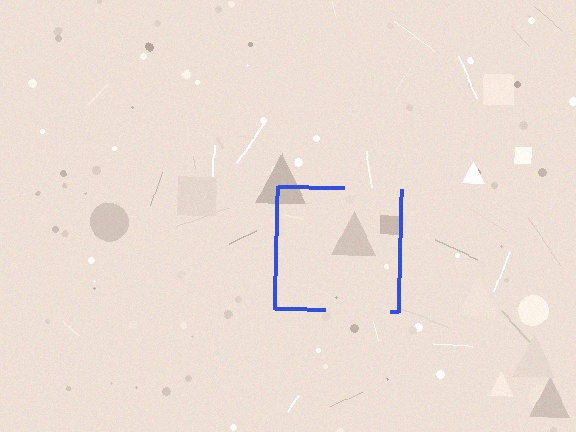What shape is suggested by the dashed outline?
The dashed outline suggests a square.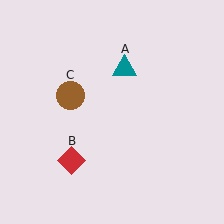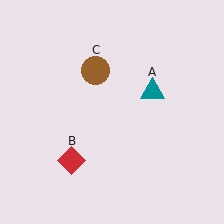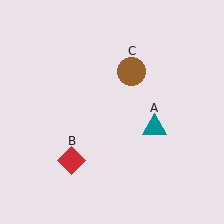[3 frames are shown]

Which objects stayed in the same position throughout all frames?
Red diamond (object B) remained stationary.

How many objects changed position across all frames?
2 objects changed position: teal triangle (object A), brown circle (object C).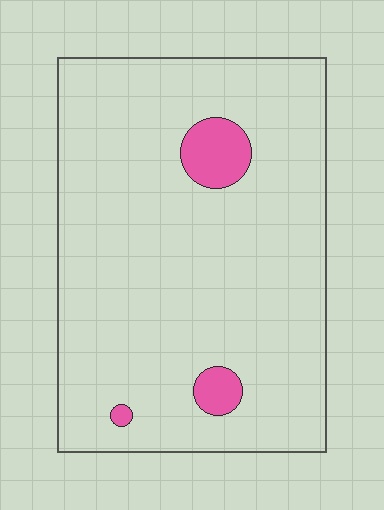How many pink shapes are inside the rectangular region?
3.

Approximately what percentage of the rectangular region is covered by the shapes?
Approximately 5%.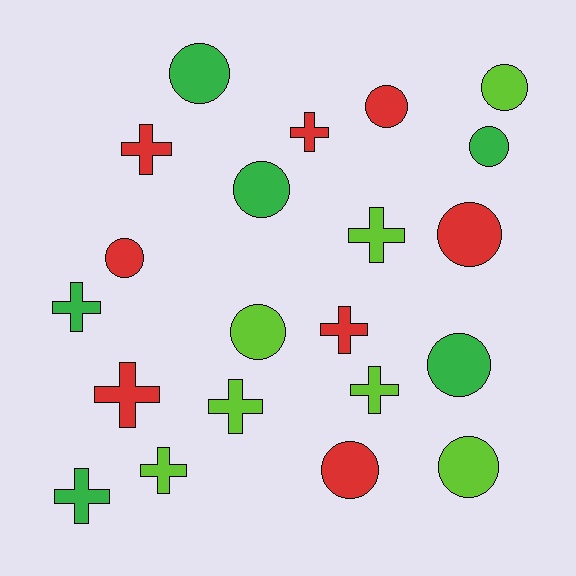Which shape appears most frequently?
Circle, with 11 objects.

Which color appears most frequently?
Red, with 8 objects.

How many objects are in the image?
There are 21 objects.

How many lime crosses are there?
There are 4 lime crosses.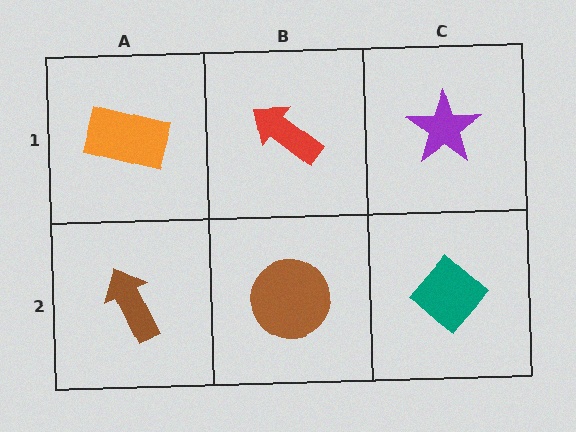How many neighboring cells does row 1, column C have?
2.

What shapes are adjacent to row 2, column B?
A red arrow (row 1, column B), a brown arrow (row 2, column A), a teal diamond (row 2, column C).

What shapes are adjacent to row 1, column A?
A brown arrow (row 2, column A), a red arrow (row 1, column B).